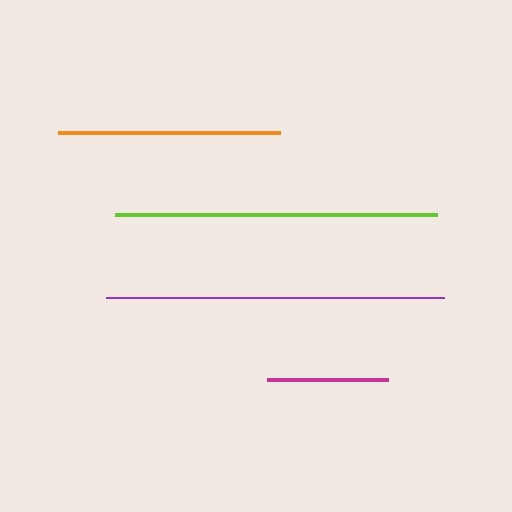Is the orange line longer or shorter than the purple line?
The purple line is longer than the orange line.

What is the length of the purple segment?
The purple segment is approximately 338 pixels long.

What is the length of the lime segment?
The lime segment is approximately 322 pixels long.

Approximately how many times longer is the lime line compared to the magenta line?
The lime line is approximately 2.7 times the length of the magenta line.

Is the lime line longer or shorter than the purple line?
The purple line is longer than the lime line.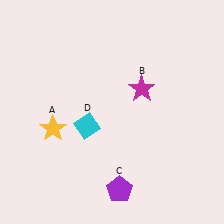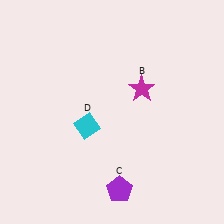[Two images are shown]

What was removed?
The yellow star (A) was removed in Image 2.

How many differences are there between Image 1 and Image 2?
There is 1 difference between the two images.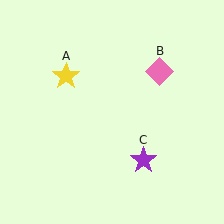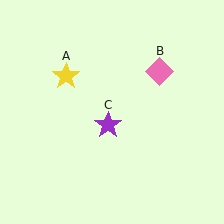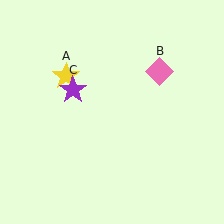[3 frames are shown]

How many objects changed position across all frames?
1 object changed position: purple star (object C).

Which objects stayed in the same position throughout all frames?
Yellow star (object A) and pink diamond (object B) remained stationary.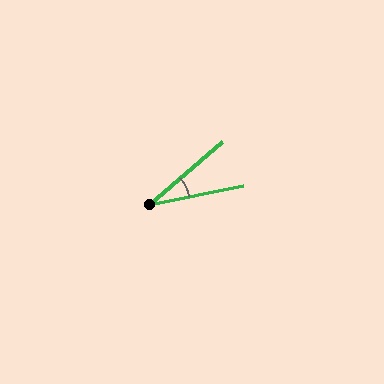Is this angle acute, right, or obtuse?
It is acute.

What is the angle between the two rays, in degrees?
Approximately 30 degrees.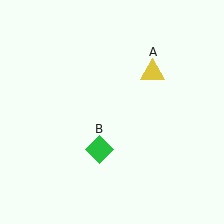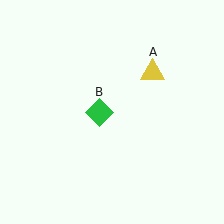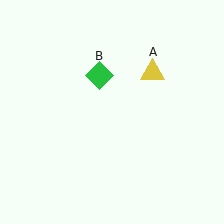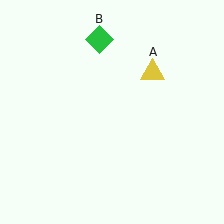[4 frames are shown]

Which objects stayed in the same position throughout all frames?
Yellow triangle (object A) remained stationary.